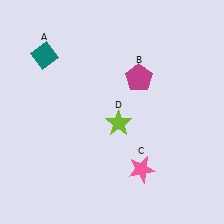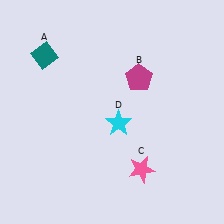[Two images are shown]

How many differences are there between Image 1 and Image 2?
There is 1 difference between the two images.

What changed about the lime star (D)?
In Image 1, D is lime. In Image 2, it changed to cyan.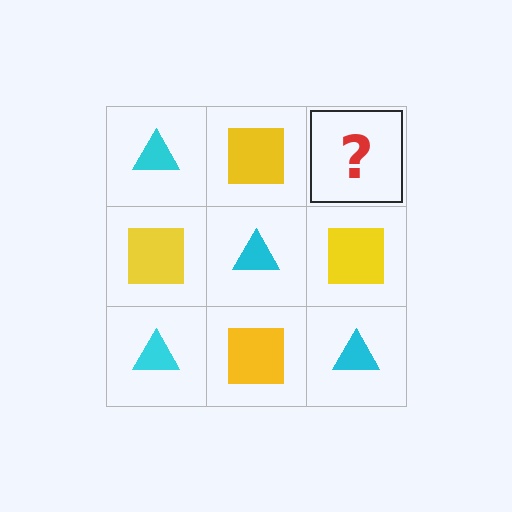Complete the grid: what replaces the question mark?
The question mark should be replaced with a cyan triangle.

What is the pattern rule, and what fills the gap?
The rule is that it alternates cyan triangle and yellow square in a checkerboard pattern. The gap should be filled with a cyan triangle.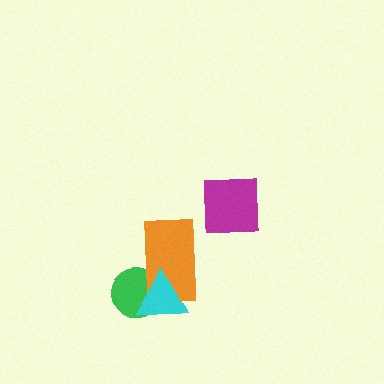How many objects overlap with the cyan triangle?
2 objects overlap with the cyan triangle.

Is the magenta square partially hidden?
No, no other shape covers it.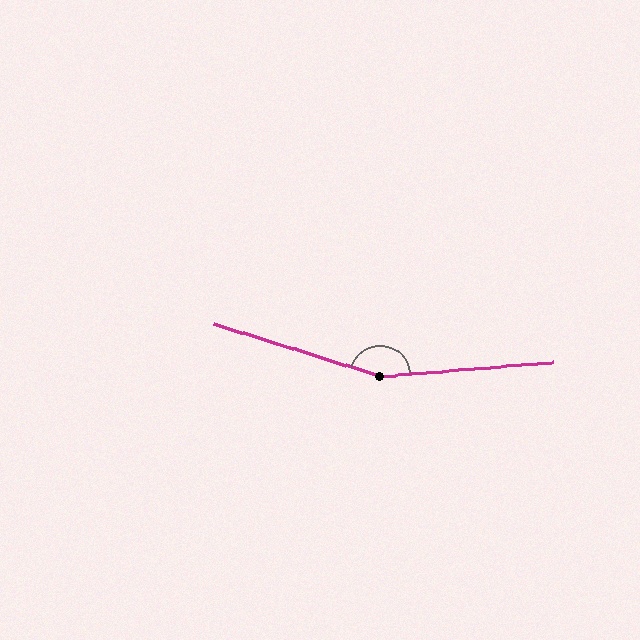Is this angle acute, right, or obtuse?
It is obtuse.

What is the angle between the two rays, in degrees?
Approximately 158 degrees.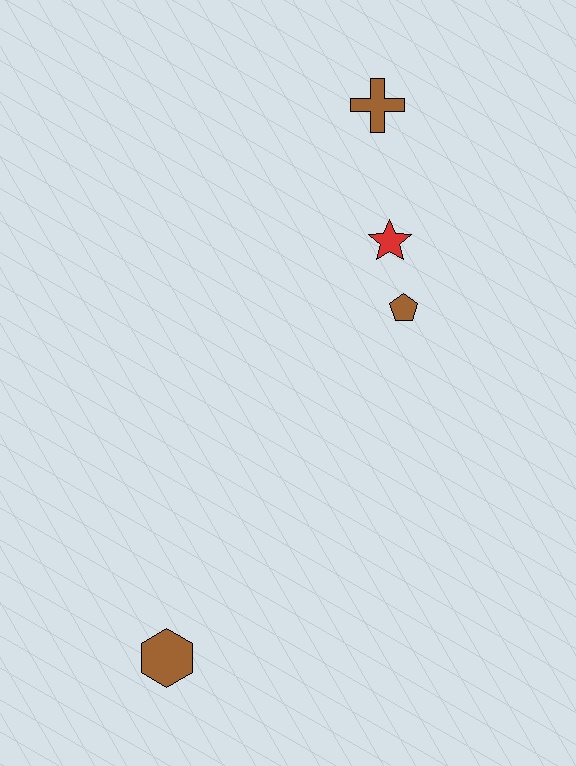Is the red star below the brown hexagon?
No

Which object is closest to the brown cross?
The red star is closest to the brown cross.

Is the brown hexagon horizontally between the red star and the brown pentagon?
No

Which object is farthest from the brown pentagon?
The brown hexagon is farthest from the brown pentagon.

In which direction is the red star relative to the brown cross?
The red star is below the brown cross.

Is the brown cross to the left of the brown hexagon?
No